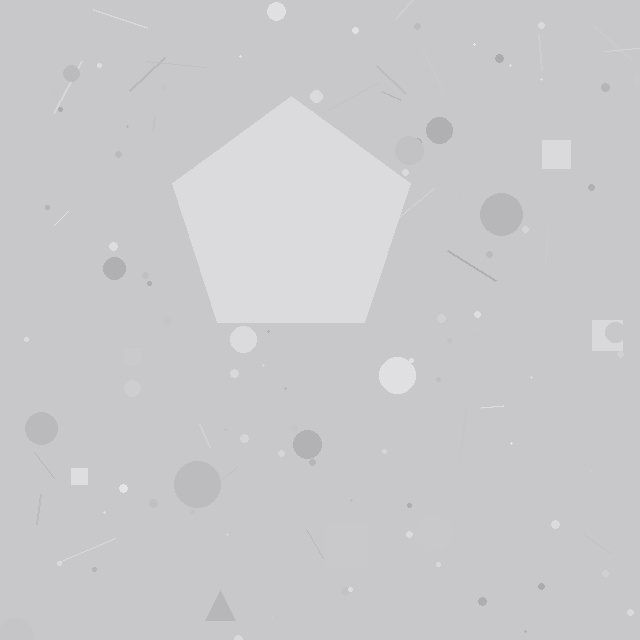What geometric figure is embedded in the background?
A pentagon is embedded in the background.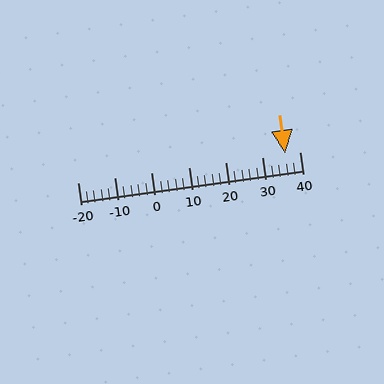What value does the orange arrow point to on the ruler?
The orange arrow points to approximately 36.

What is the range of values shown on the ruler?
The ruler shows values from -20 to 40.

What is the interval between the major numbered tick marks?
The major tick marks are spaced 10 units apart.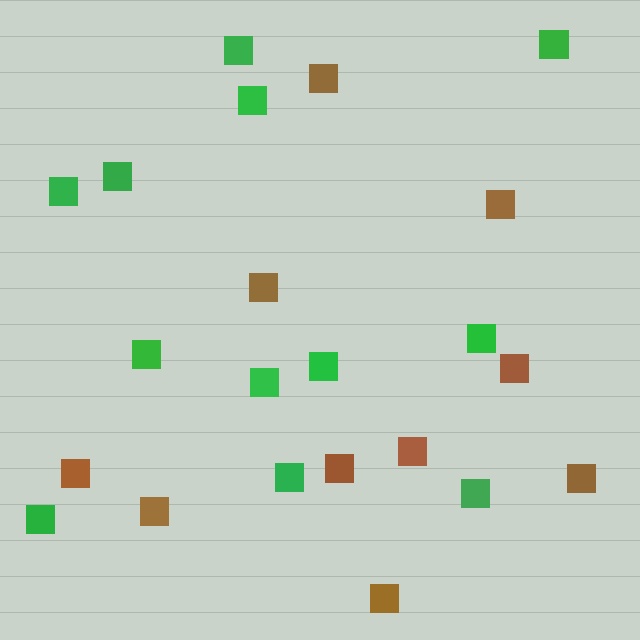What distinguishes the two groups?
There are 2 groups: one group of brown squares (10) and one group of green squares (12).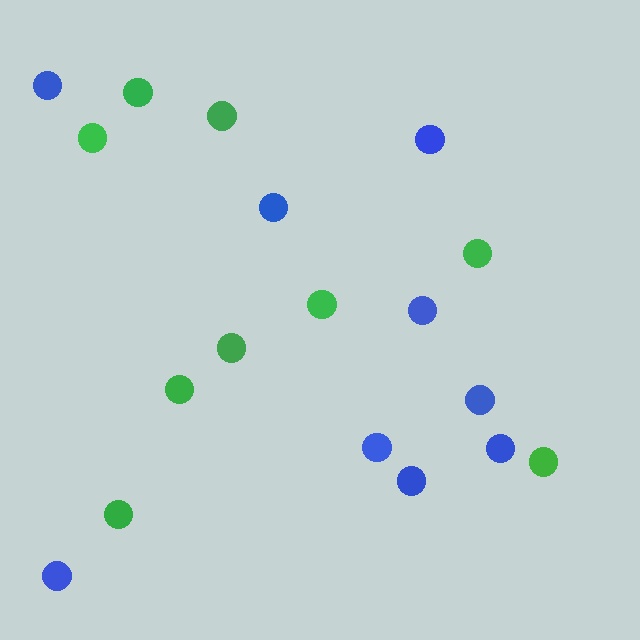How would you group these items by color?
There are 2 groups: one group of blue circles (9) and one group of green circles (9).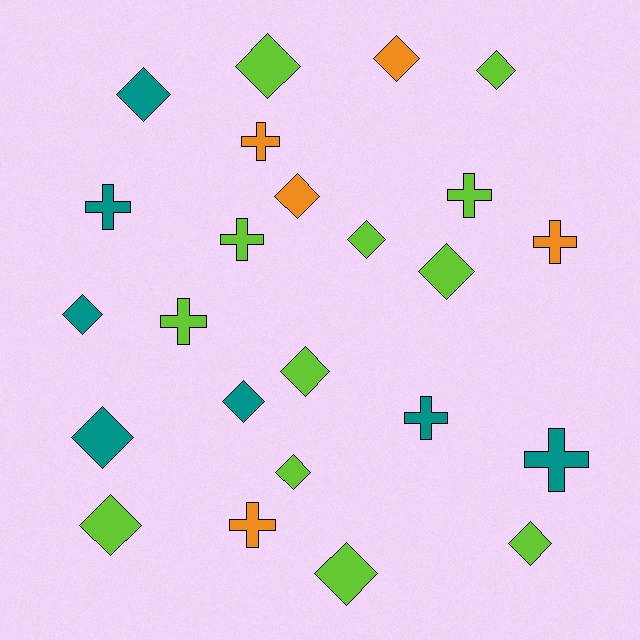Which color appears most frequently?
Lime, with 12 objects.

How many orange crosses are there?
There are 3 orange crosses.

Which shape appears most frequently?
Diamond, with 15 objects.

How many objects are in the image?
There are 24 objects.